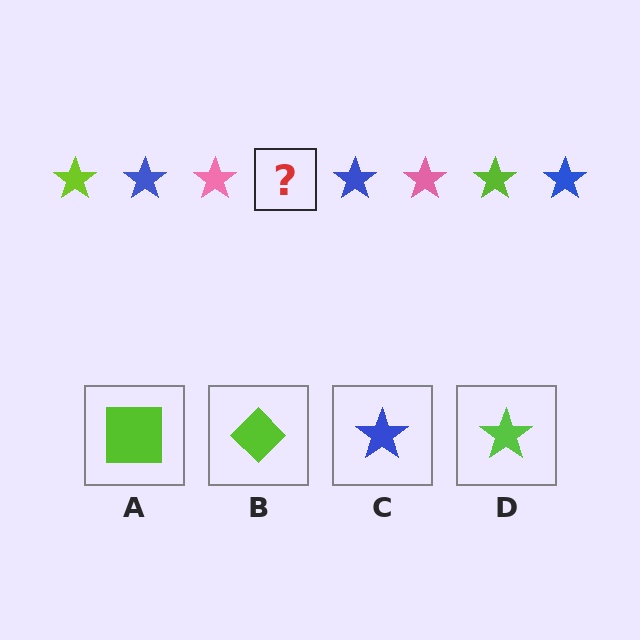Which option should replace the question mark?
Option D.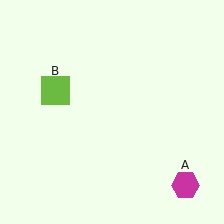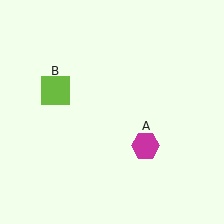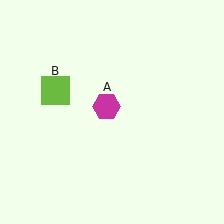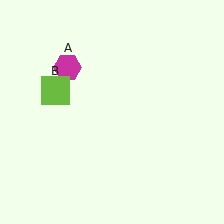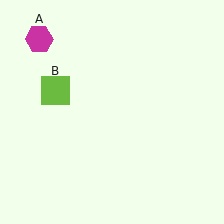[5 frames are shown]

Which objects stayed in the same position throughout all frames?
Lime square (object B) remained stationary.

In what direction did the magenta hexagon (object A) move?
The magenta hexagon (object A) moved up and to the left.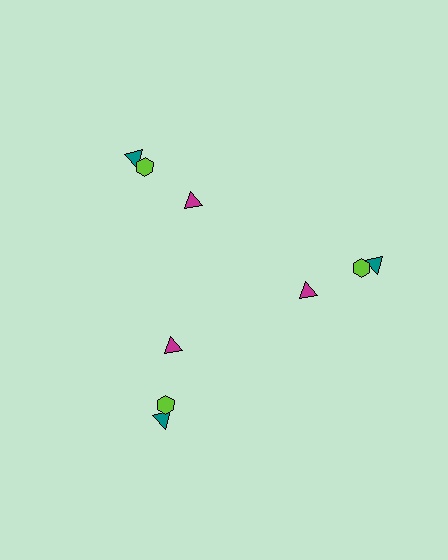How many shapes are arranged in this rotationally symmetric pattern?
There are 9 shapes, arranged in 3 groups of 3.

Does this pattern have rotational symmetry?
Yes, this pattern has 3-fold rotational symmetry. It looks the same after rotating 120 degrees around the center.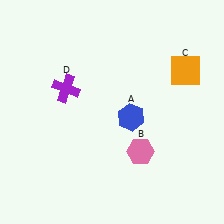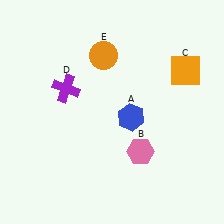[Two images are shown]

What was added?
An orange circle (E) was added in Image 2.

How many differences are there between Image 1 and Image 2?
There is 1 difference between the two images.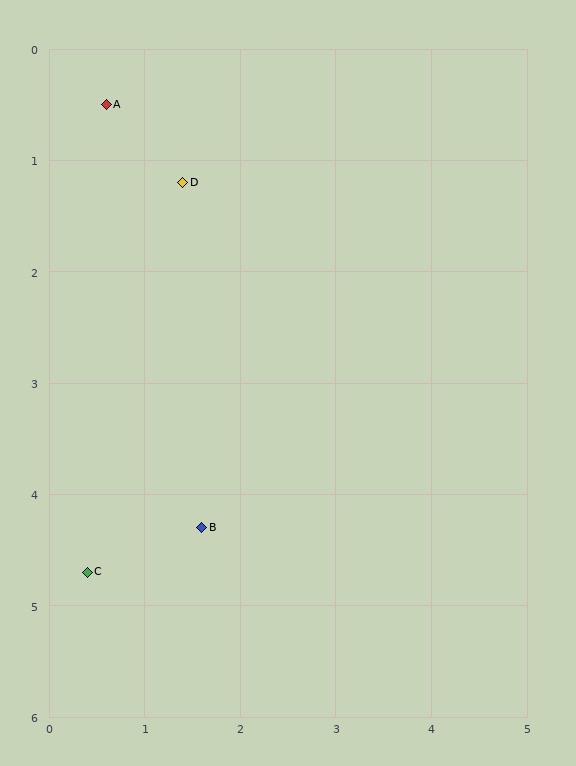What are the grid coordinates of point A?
Point A is at approximately (0.6, 0.5).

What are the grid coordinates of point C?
Point C is at approximately (0.4, 4.7).